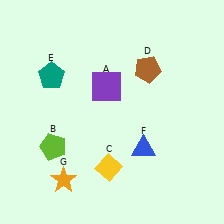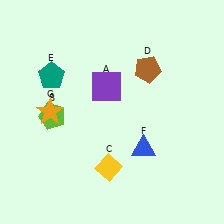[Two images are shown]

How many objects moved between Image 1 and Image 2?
2 objects moved between the two images.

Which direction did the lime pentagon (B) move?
The lime pentagon (B) moved up.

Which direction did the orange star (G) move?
The orange star (G) moved up.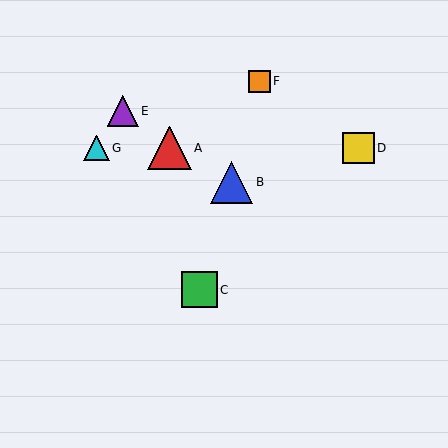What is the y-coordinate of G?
Object G is at y≈148.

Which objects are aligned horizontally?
Objects A, D, G are aligned horizontally.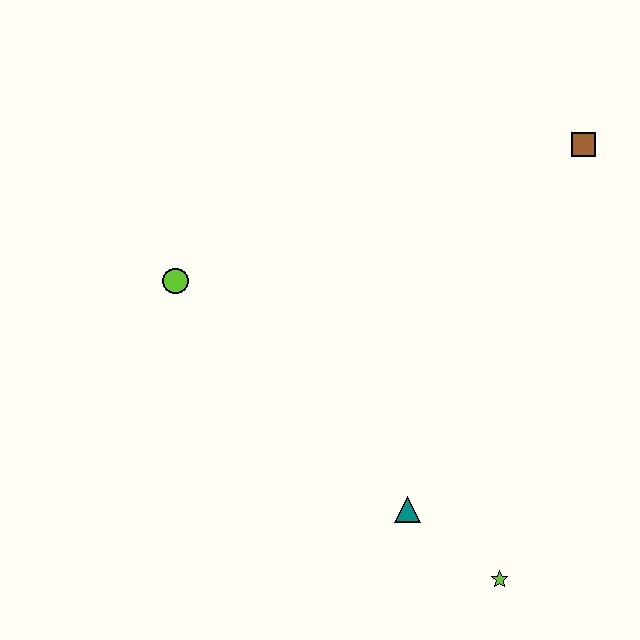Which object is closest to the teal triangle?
The lime star is closest to the teal triangle.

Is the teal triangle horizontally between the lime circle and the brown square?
Yes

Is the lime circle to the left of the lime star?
Yes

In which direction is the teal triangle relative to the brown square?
The teal triangle is below the brown square.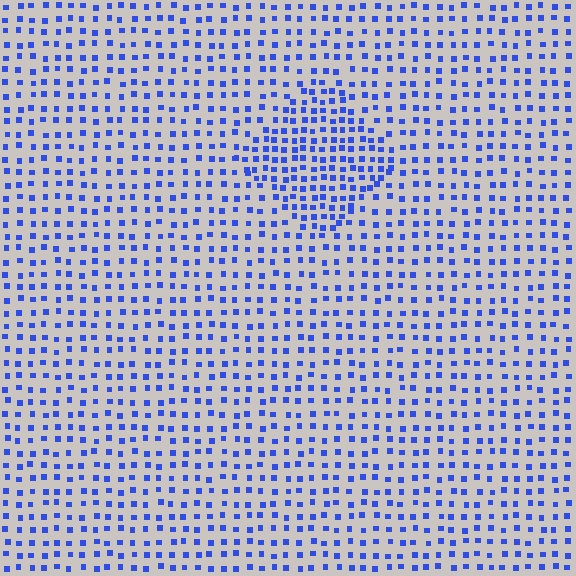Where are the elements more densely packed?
The elements are more densely packed inside the diamond boundary.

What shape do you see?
I see a diamond.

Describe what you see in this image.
The image contains small blue elements arranged at two different densities. A diamond-shaped region is visible where the elements are more densely packed than the surrounding area.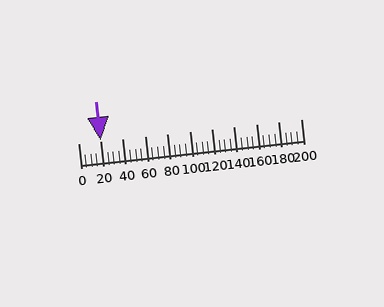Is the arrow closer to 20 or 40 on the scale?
The arrow is closer to 20.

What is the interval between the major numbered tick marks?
The major tick marks are spaced 20 units apart.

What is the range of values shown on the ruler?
The ruler shows values from 0 to 200.